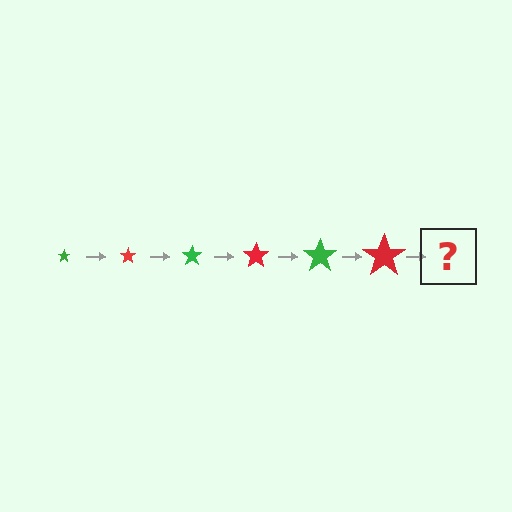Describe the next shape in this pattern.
It should be a green star, larger than the previous one.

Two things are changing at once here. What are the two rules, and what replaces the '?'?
The two rules are that the star grows larger each step and the color cycles through green and red. The '?' should be a green star, larger than the previous one.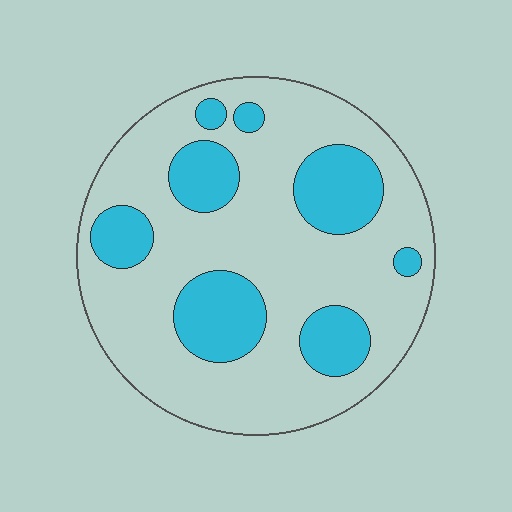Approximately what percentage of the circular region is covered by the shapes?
Approximately 25%.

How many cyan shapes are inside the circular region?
8.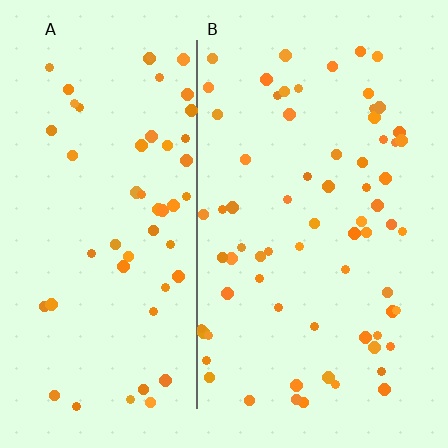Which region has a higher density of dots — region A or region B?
B (the right).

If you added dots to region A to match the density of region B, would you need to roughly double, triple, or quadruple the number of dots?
Approximately double.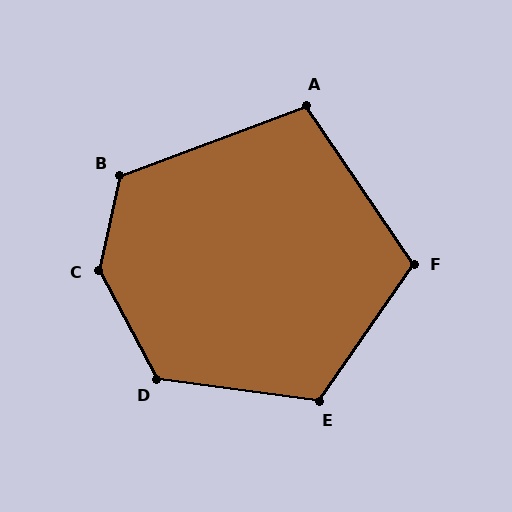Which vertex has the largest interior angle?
C, at approximately 139 degrees.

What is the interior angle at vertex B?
Approximately 123 degrees (obtuse).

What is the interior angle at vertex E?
Approximately 117 degrees (obtuse).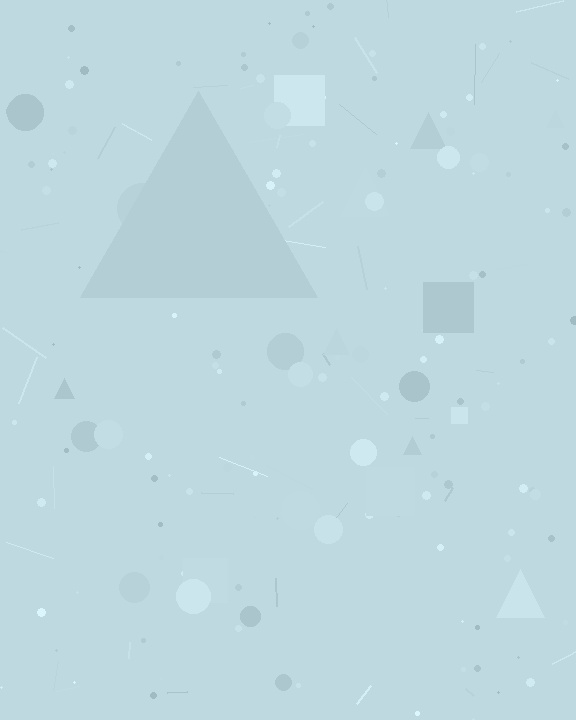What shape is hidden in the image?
A triangle is hidden in the image.